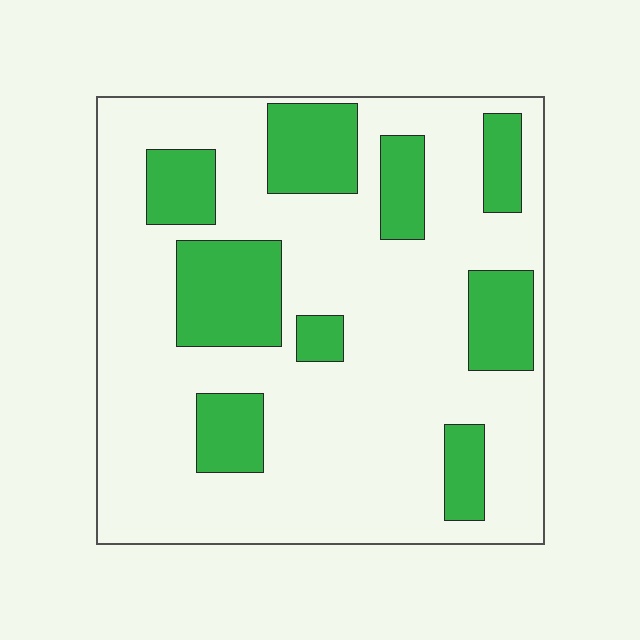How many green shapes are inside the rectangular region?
9.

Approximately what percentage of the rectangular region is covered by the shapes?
Approximately 25%.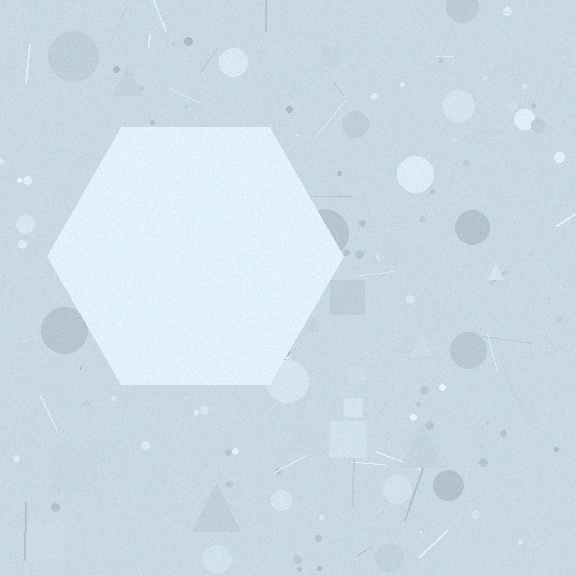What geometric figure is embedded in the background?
A hexagon is embedded in the background.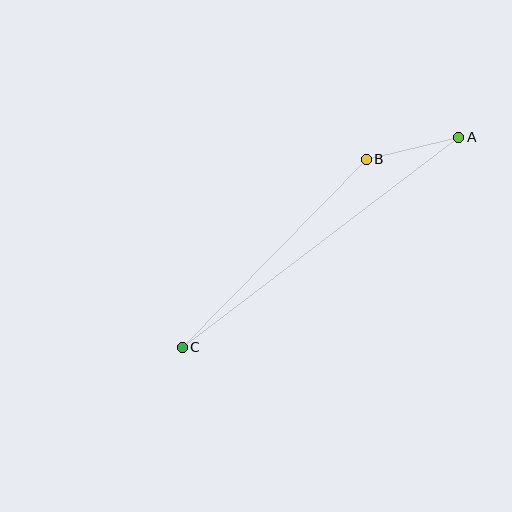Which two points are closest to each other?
Points A and B are closest to each other.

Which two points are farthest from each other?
Points A and C are farthest from each other.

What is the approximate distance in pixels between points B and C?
The distance between B and C is approximately 263 pixels.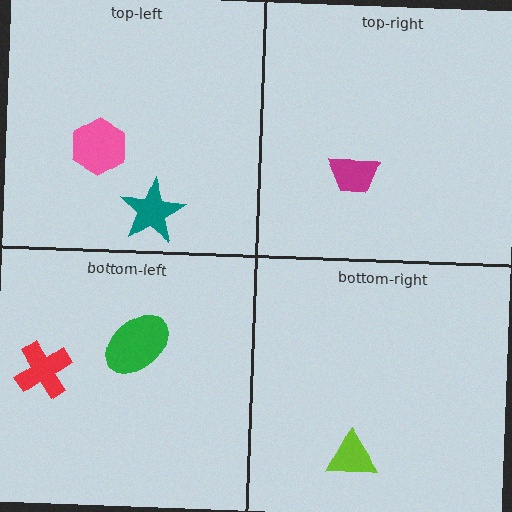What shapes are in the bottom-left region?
The green ellipse, the red cross.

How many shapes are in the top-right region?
1.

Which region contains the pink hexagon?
The top-left region.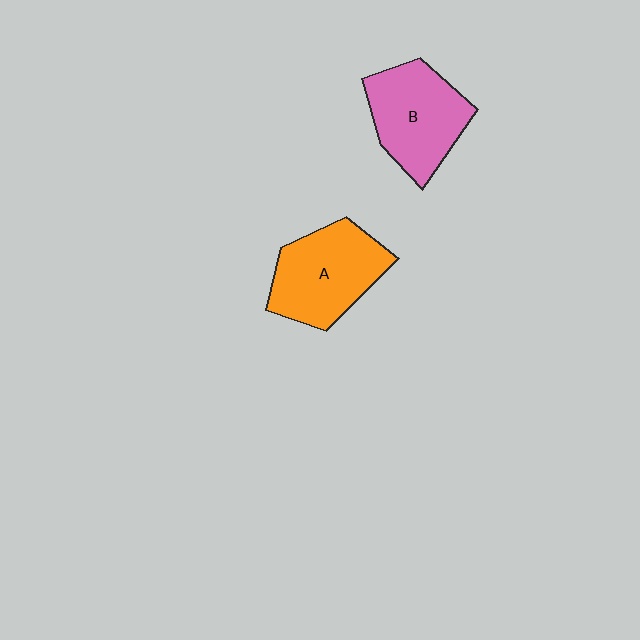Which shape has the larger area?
Shape A (orange).